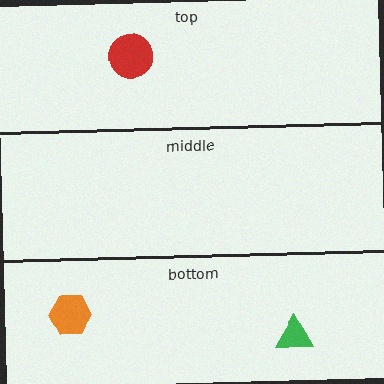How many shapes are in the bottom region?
2.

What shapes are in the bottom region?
The orange hexagon, the green triangle.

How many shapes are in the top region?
1.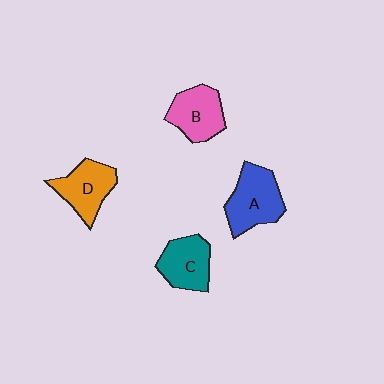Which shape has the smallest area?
Shape C (teal).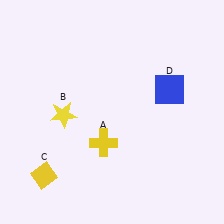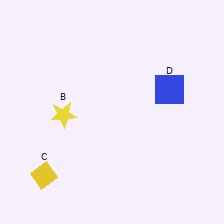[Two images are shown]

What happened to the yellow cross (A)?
The yellow cross (A) was removed in Image 2. It was in the bottom-left area of Image 1.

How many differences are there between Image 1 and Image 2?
There is 1 difference between the two images.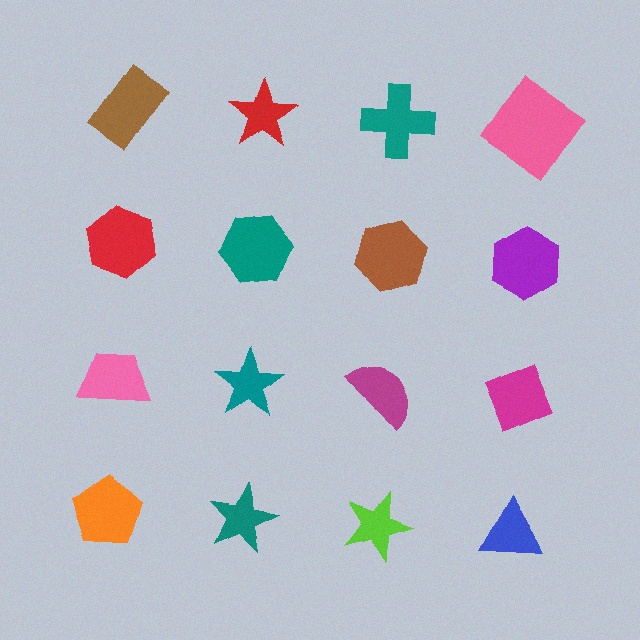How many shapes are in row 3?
4 shapes.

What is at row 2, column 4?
A purple hexagon.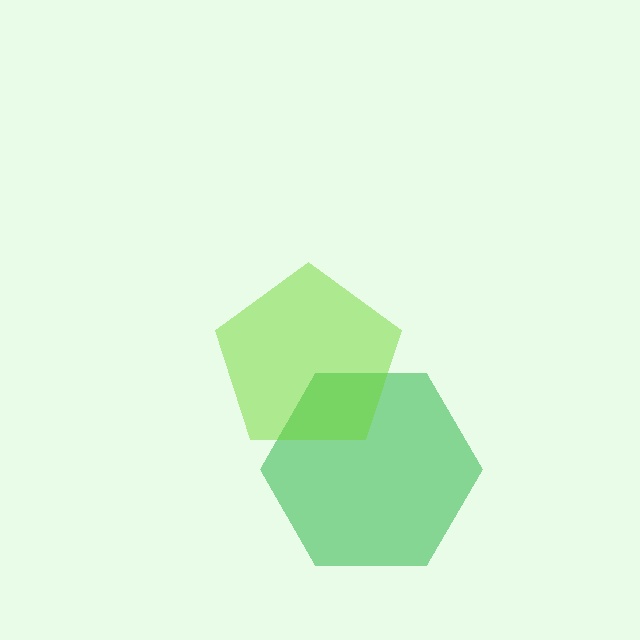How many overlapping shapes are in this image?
There are 2 overlapping shapes in the image.